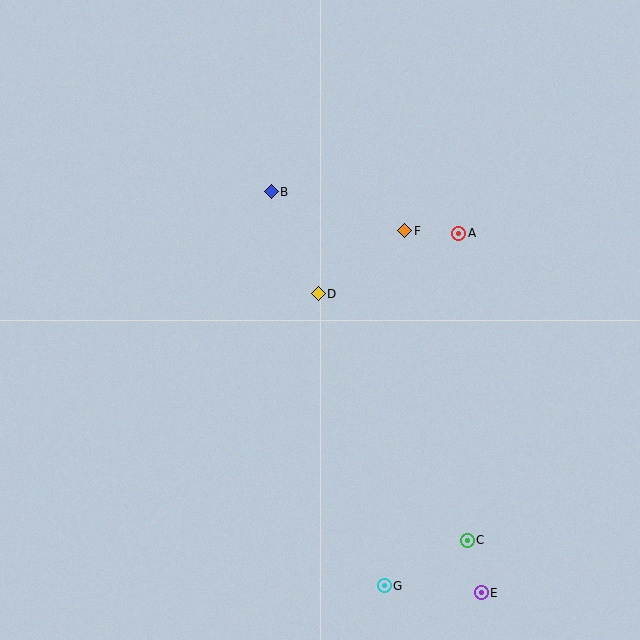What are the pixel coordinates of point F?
Point F is at (405, 231).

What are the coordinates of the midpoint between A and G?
The midpoint between A and G is at (421, 409).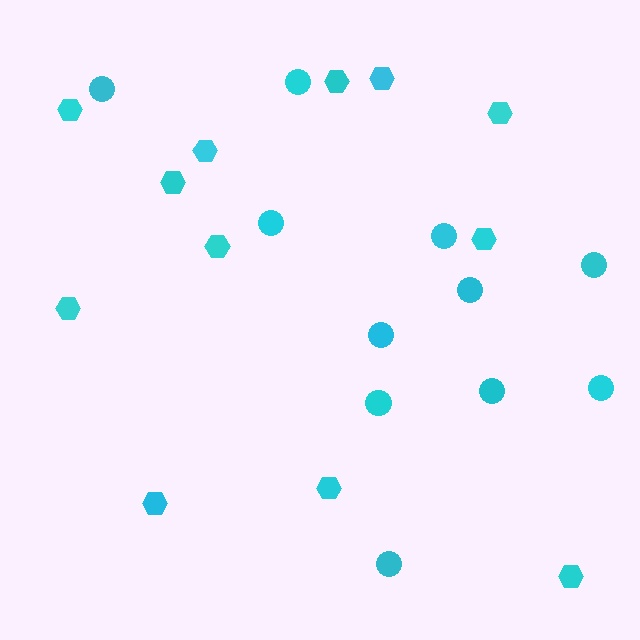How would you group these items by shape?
There are 2 groups: one group of hexagons (12) and one group of circles (11).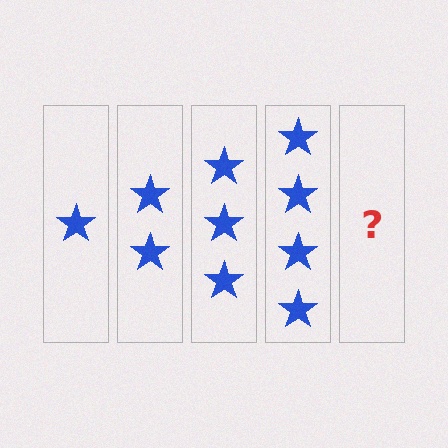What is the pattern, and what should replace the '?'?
The pattern is that each step adds one more star. The '?' should be 5 stars.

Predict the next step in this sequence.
The next step is 5 stars.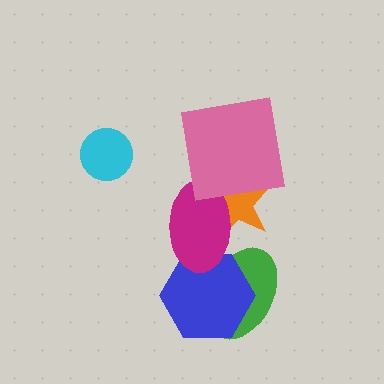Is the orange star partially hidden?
Yes, it is partially covered by another shape.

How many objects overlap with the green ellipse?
2 objects overlap with the green ellipse.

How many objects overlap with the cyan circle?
0 objects overlap with the cyan circle.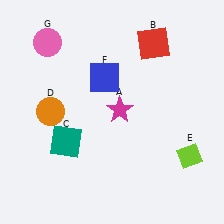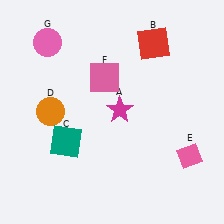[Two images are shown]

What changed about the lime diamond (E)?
In Image 1, E is lime. In Image 2, it changed to pink.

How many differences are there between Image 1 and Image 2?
There are 2 differences between the two images.